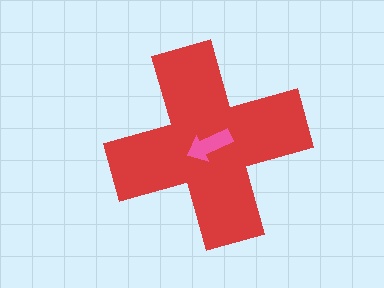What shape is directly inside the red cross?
The pink arrow.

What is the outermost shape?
The red cross.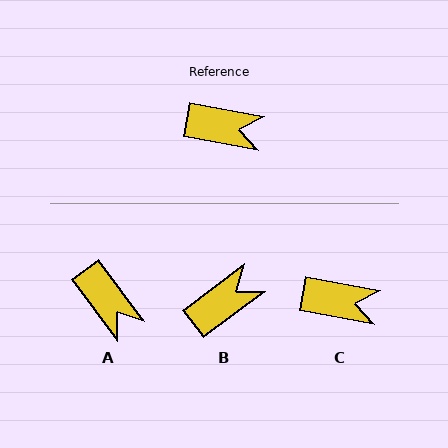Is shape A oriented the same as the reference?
No, it is off by about 43 degrees.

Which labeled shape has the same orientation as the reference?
C.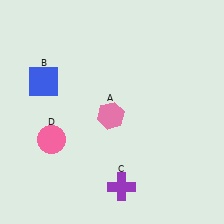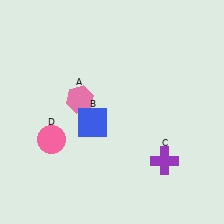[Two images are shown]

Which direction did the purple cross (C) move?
The purple cross (C) moved right.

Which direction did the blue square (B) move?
The blue square (B) moved right.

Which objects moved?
The objects that moved are: the pink hexagon (A), the blue square (B), the purple cross (C).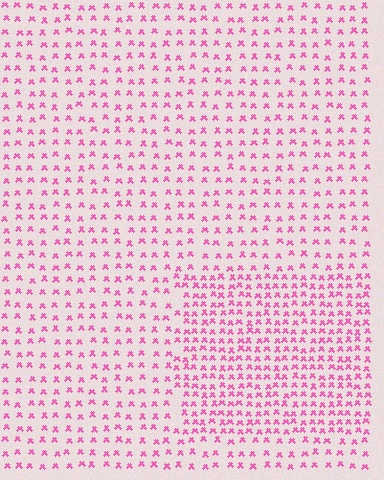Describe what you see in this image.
The image contains small pink elements arranged at two different densities. A rectangle-shaped region is visible where the elements are more densely packed than the surrounding area.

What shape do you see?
I see a rectangle.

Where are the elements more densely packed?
The elements are more densely packed inside the rectangle boundary.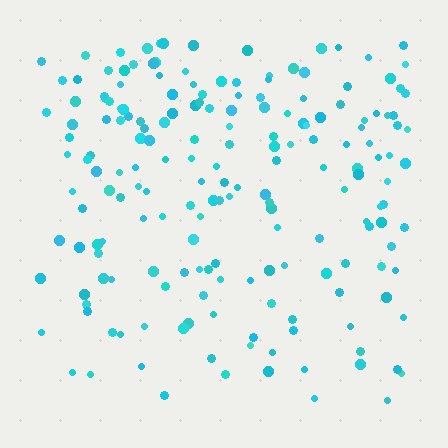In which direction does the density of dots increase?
From bottom to top, with the top side densest.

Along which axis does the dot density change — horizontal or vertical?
Vertical.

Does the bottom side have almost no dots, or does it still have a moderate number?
Still a moderate number, just noticeably fewer than the top.